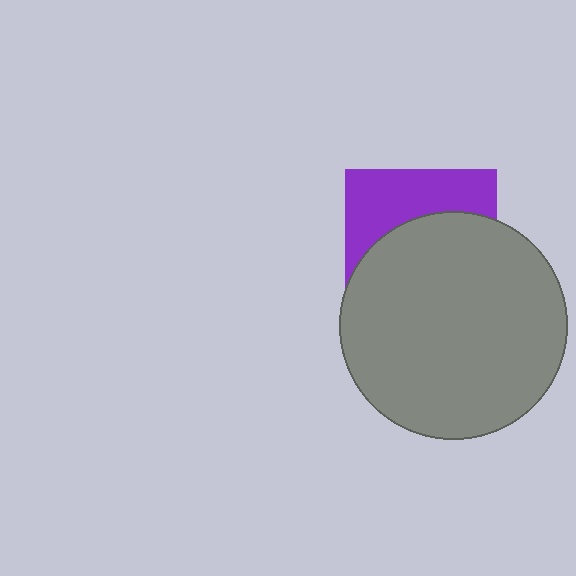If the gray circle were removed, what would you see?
You would see the complete purple square.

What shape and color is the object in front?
The object in front is a gray circle.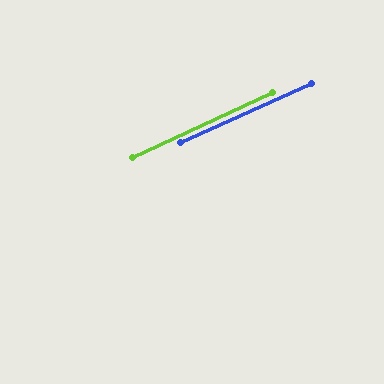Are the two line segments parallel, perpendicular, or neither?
Parallel — their directions differ by only 0.7°.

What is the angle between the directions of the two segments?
Approximately 1 degree.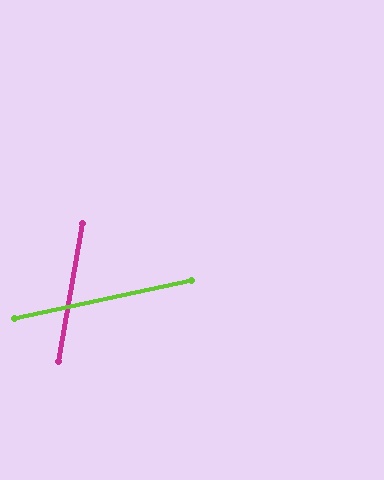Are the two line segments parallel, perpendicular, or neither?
Neither parallel nor perpendicular — they differ by about 68°.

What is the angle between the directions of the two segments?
Approximately 68 degrees.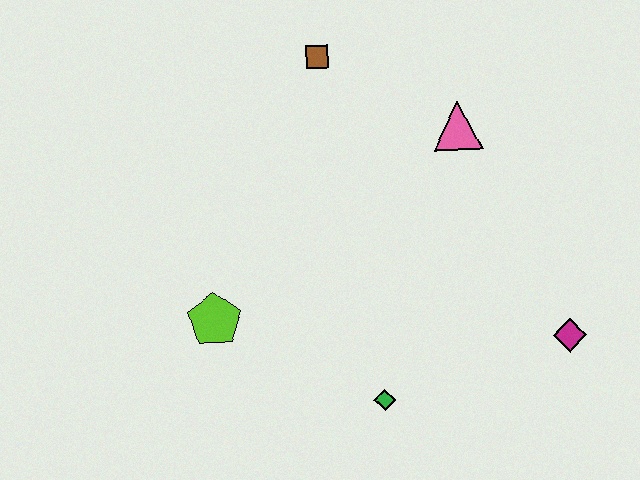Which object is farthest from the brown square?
The magenta diamond is farthest from the brown square.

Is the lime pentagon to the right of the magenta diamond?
No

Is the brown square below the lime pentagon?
No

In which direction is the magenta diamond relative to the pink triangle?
The magenta diamond is below the pink triangle.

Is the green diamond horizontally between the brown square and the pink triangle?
Yes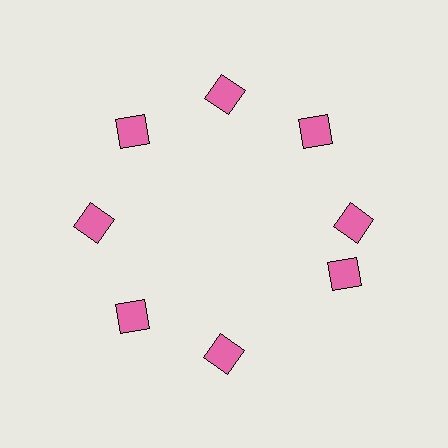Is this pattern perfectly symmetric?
No. The 8 pink diamonds are arranged in a ring, but one element near the 4 o'clock position is rotated out of alignment along the ring, breaking the 8-fold rotational symmetry.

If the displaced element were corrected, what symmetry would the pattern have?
It would have 8-fold rotational symmetry — the pattern would map onto itself every 45 degrees.